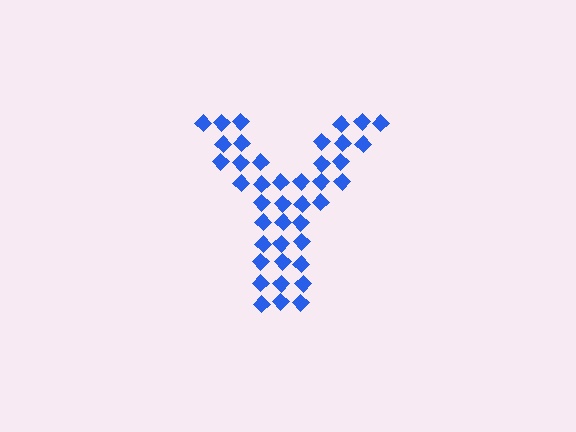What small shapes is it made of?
It is made of small diamonds.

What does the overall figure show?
The overall figure shows the letter Y.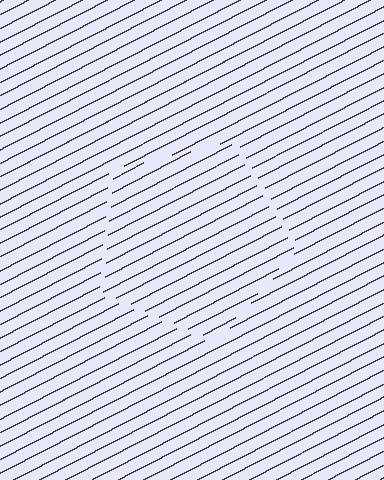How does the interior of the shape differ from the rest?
The interior of the shape contains the same grating, shifted by half a period — the contour is defined by the phase discontinuity where line-ends from the inner and outer gratings abut.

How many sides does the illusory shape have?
5 sides — the line-ends trace a pentagon.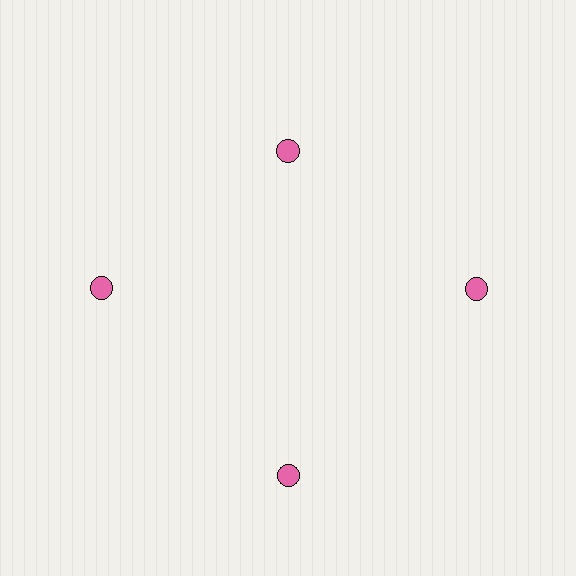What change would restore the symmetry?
The symmetry would be restored by moving it outward, back onto the ring so that all 4 circles sit at equal angles and equal distance from the center.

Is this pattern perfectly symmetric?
No. The 4 pink circles are arranged in a ring, but one element near the 12 o'clock position is pulled inward toward the center, breaking the 4-fold rotational symmetry.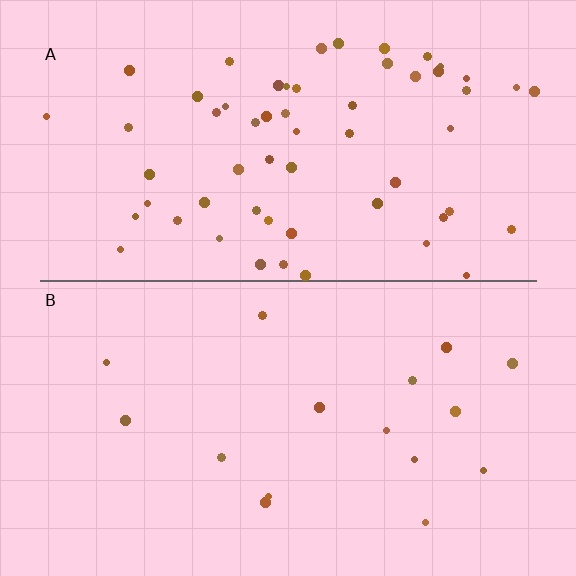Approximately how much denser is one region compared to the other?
Approximately 3.7× — region A over region B.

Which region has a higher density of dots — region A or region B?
A (the top).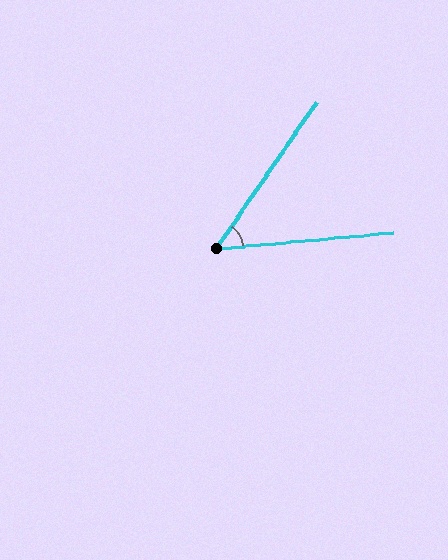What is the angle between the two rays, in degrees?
Approximately 50 degrees.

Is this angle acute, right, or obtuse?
It is acute.